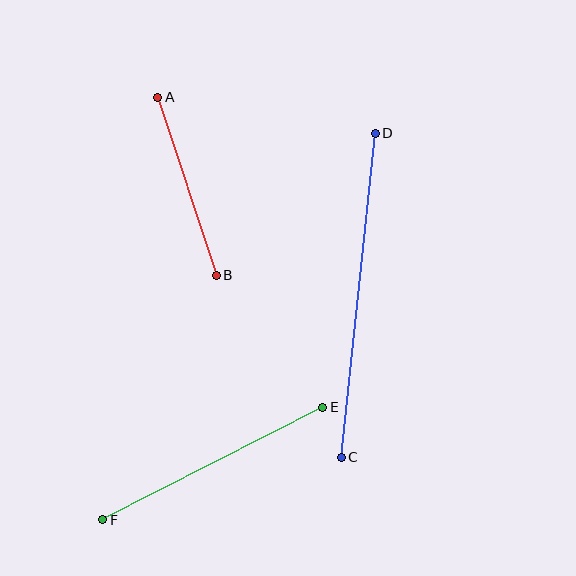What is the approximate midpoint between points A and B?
The midpoint is at approximately (187, 186) pixels.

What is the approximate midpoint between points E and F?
The midpoint is at approximately (213, 464) pixels.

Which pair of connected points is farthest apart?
Points C and D are farthest apart.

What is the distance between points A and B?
The distance is approximately 187 pixels.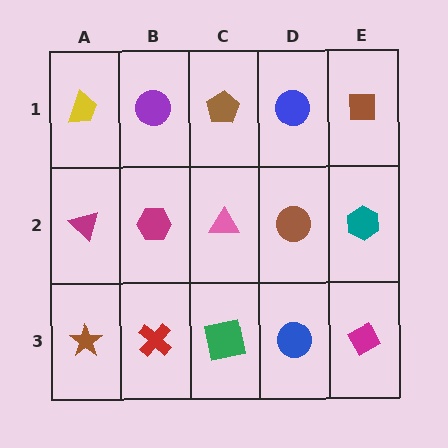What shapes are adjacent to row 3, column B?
A magenta hexagon (row 2, column B), a brown star (row 3, column A), a green square (row 3, column C).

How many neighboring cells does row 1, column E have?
2.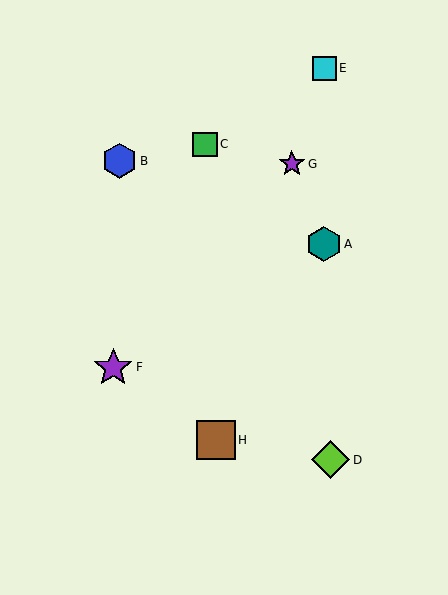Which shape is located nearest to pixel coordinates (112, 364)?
The purple star (labeled F) at (113, 367) is nearest to that location.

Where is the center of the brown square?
The center of the brown square is at (216, 440).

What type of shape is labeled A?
Shape A is a teal hexagon.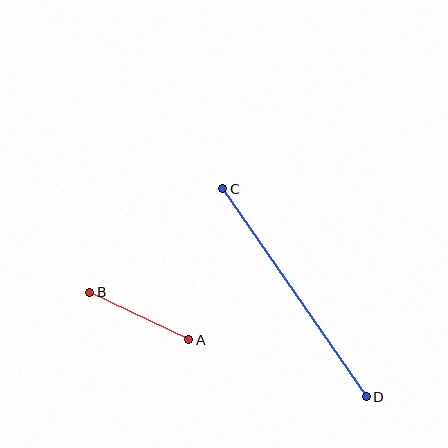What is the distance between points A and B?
The distance is approximately 110 pixels.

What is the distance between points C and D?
The distance is approximately 253 pixels.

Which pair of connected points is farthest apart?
Points C and D are farthest apart.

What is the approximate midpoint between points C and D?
The midpoint is at approximately (295, 293) pixels.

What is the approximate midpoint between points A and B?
The midpoint is at approximately (139, 316) pixels.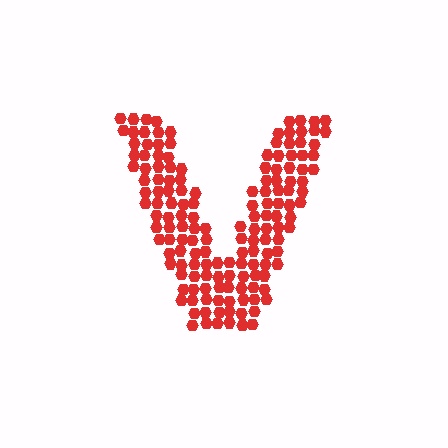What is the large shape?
The large shape is the letter V.